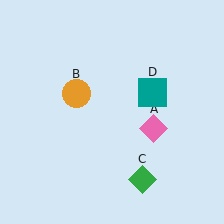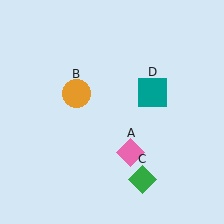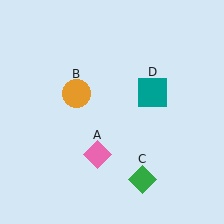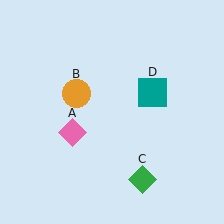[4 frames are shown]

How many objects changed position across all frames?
1 object changed position: pink diamond (object A).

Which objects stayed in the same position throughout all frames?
Orange circle (object B) and green diamond (object C) and teal square (object D) remained stationary.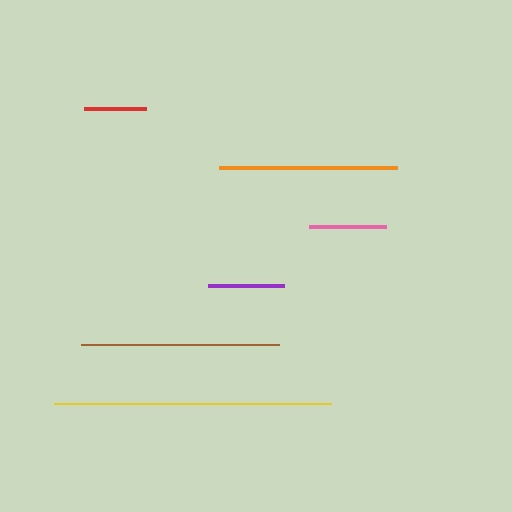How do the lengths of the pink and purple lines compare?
The pink and purple lines are approximately the same length.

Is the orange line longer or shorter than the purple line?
The orange line is longer than the purple line.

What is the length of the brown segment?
The brown segment is approximately 199 pixels long.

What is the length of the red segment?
The red segment is approximately 62 pixels long.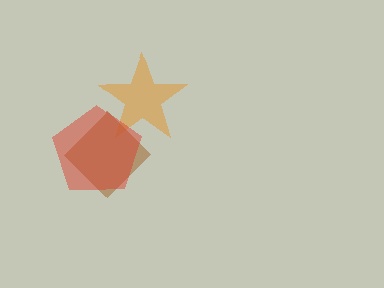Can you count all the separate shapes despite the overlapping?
Yes, there are 3 separate shapes.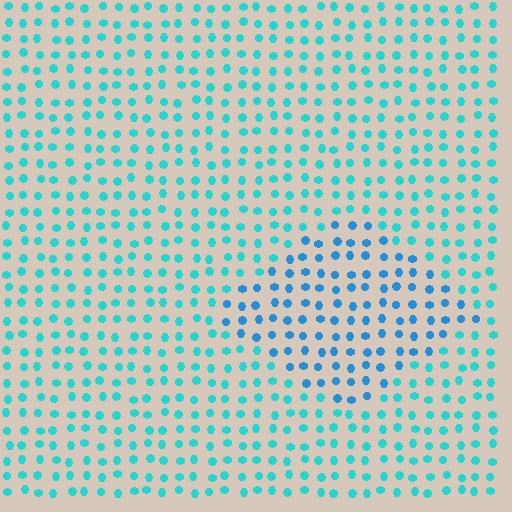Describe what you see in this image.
The image is filled with small cyan elements in a uniform arrangement. A diamond-shaped region is visible where the elements are tinted to a slightly different hue, forming a subtle color boundary.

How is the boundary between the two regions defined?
The boundary is defined purely by a slight shift in hue (about 27 degrees). Spacing, size, and orientation are identical on both sides.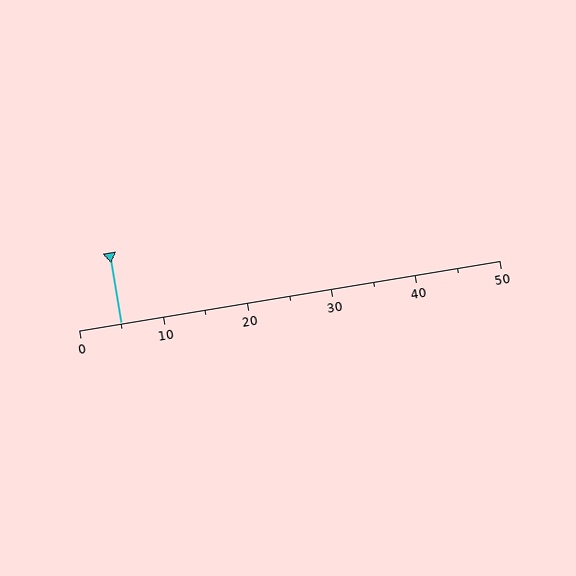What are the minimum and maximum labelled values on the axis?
The axis runs from 0 to 50.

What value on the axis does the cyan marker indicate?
The marker indicates approximately 5.